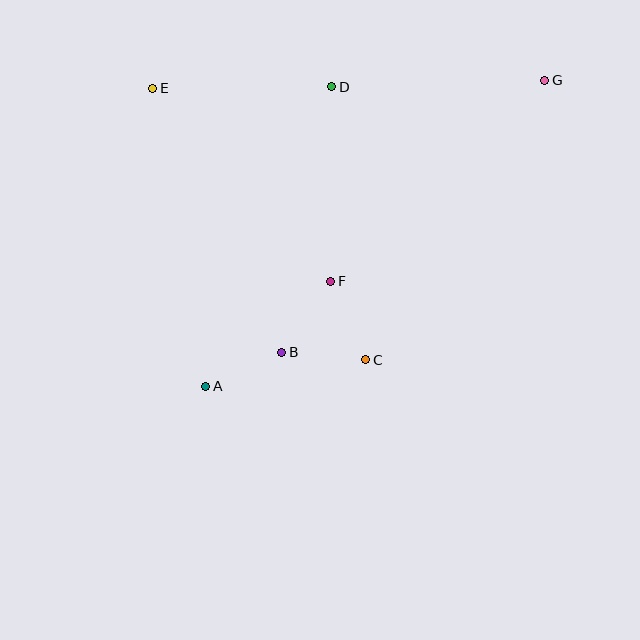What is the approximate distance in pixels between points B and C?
The distance between B and C is approximately 84 pixels.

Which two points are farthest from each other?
Points A and G are farthest from each other.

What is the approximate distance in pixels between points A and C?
The distance between A and C is approximately 162 pixels.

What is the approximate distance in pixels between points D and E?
The distance between D and E is approximately 179 pixels.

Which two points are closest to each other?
Points A and B are closest to each other.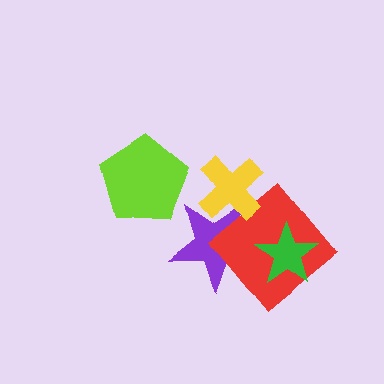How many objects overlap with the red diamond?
2 objects overlap with the red diamond.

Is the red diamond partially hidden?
Yes, it is partially covered by another shape.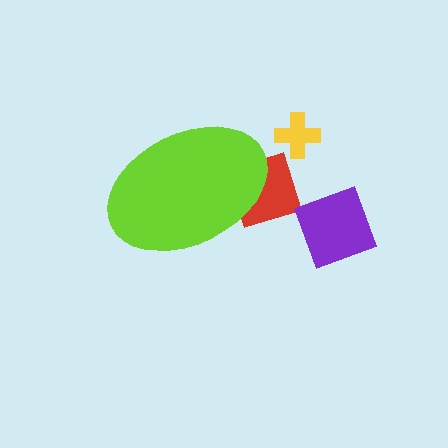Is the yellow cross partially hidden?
No, the yellow cross is fully visible.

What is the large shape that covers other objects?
A lime ellipse.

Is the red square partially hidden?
Yes, the red square is partially hidden behind the lime ellipse.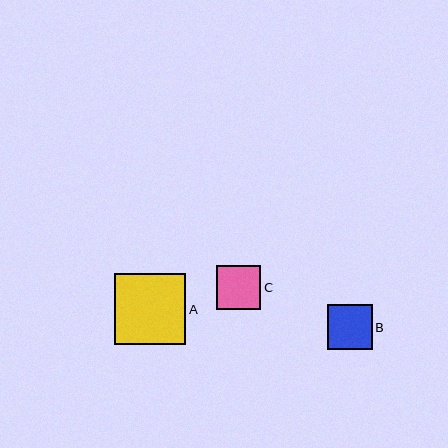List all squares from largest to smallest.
From largest to smallest: A, B, C.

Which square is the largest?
Square A is the largest with a size of approximately 71 pixels.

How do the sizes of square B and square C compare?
Square B and square C are approximately the same size.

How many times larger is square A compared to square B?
Square A is approximately 1.6 times the size of square B.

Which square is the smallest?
Square C is the smallest with a size of approximately 44 pixels.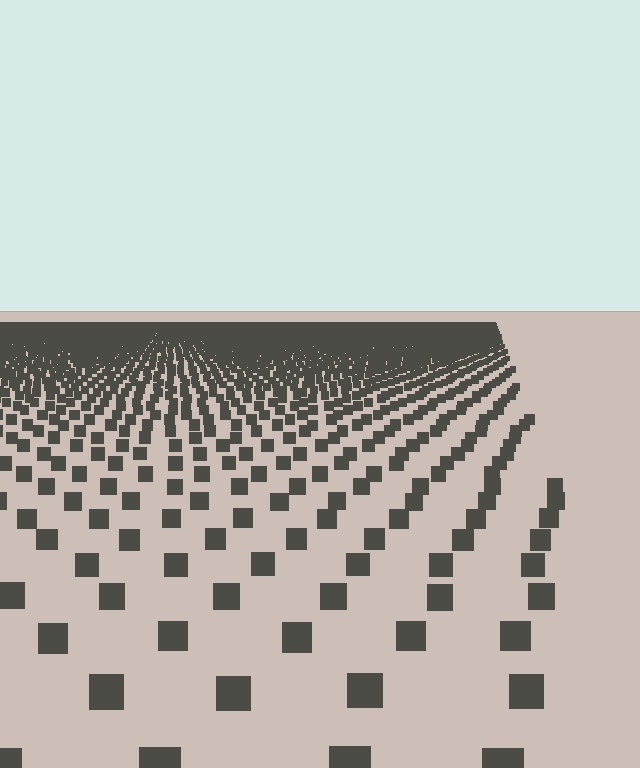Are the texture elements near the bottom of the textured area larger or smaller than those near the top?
Larger. Near the bottom, elements are closer to the viewer and appear at a bigger on-screen size.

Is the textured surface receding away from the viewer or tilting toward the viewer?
The surface is receding away from the viewer. Texture elements get smaller and denser toward the top.